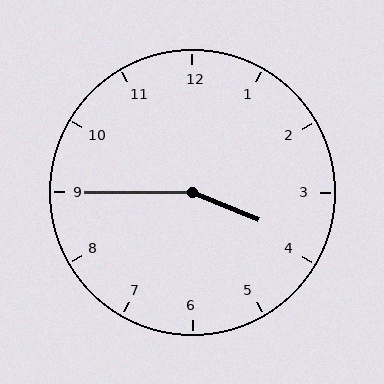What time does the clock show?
3:45.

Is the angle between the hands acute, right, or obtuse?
It is obtuse.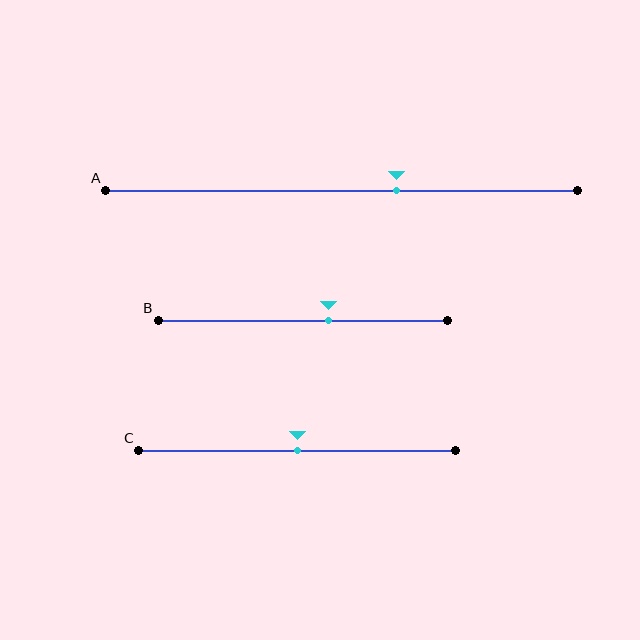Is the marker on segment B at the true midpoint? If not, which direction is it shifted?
No, the marker on segment B is shifted to the right by about 9% of the segment length.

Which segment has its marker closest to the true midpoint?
Segment C has its marker closest to the true midpoint.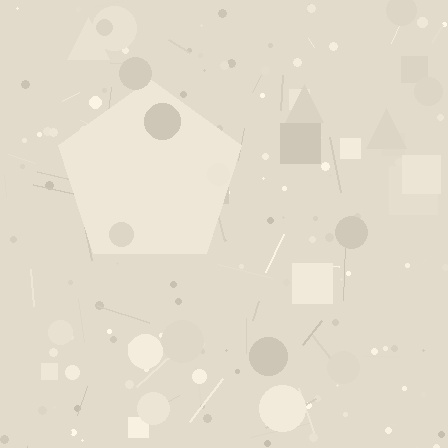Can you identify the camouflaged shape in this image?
The camouflaged shape is a pentagon.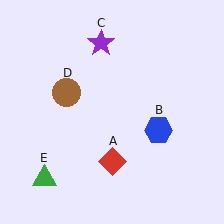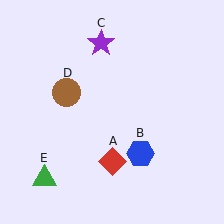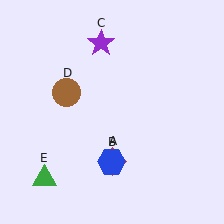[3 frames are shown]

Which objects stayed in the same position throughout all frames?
Red diamond (object A) and purple star (object C) and brown circle (object D) and green triangle (object E) remained stationary.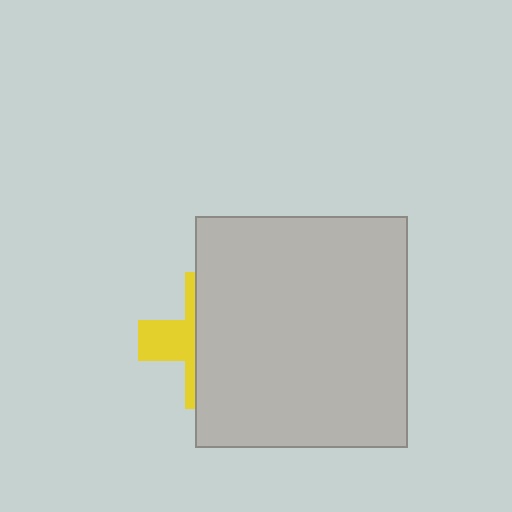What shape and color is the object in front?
The object in front is a light gray rectangle.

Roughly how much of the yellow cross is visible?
A small part of it is visible (roughly 35%).